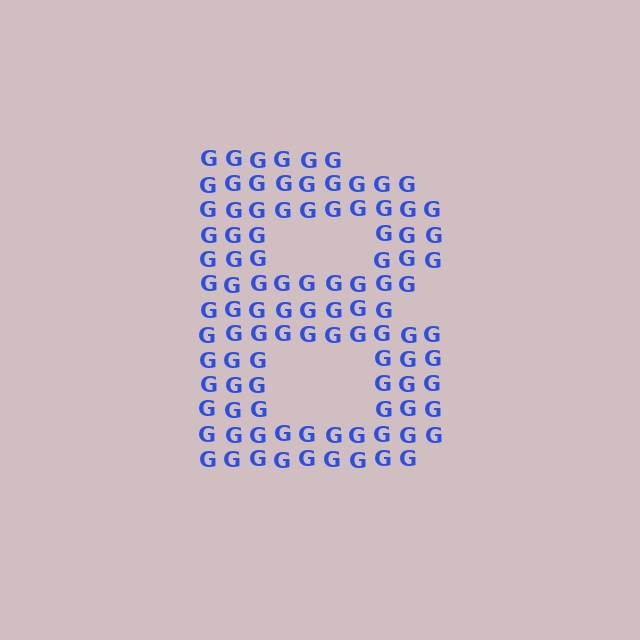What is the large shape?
The large shape is the letter B.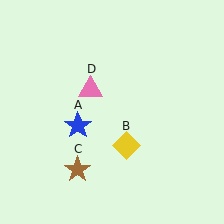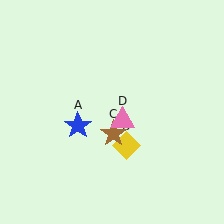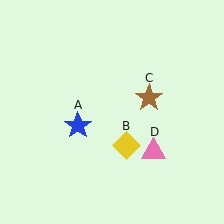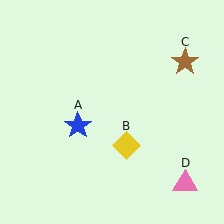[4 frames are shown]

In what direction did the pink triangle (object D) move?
The pink triangle (object D) moved down and to the right.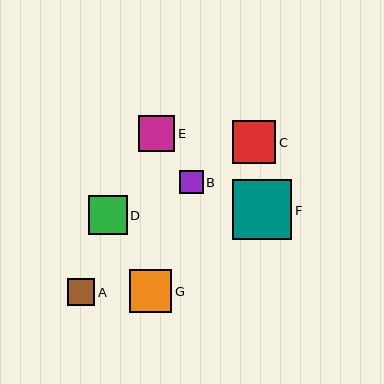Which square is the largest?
Square F is the largest with a size of approximately 60 pixels.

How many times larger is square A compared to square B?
Square A is approximately 1.2 times the size of square B.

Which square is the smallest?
Square B is the smallest with a size of approximately 23 pixels.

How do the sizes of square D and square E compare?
Square D and square E are approximately the same size.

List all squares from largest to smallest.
From largest to smallest: F, C, G, D, E, A, B.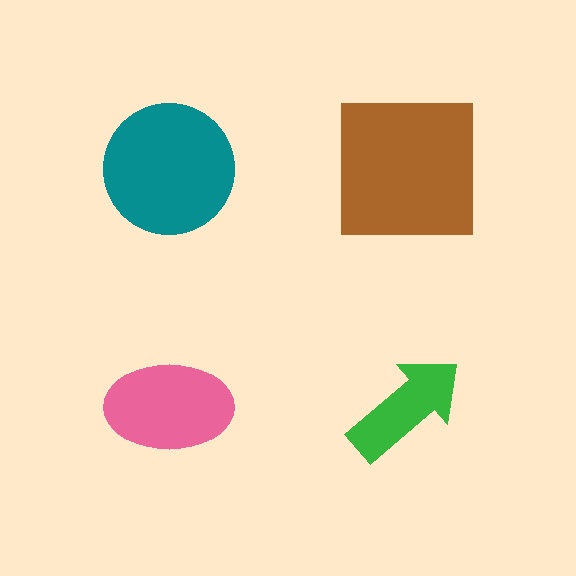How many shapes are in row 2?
2 shapes.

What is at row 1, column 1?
A teal circle.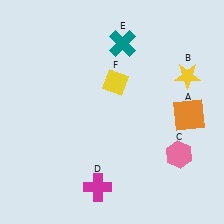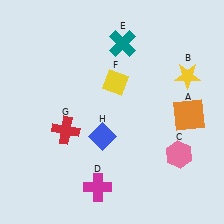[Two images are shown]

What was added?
A red cross (G), a blue diamond (H) were added in Image 2.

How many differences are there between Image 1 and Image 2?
There are 2 differences between the two images.